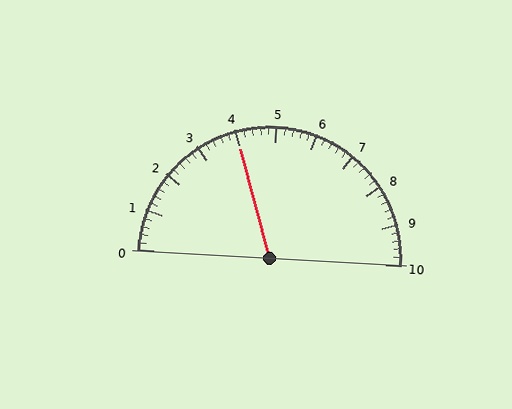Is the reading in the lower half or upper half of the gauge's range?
The reading is in the lower half of the range (0 to 10).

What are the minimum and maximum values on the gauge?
The gauge ranges from 0 to 10.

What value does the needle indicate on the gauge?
The needle indicates approximately 4.0.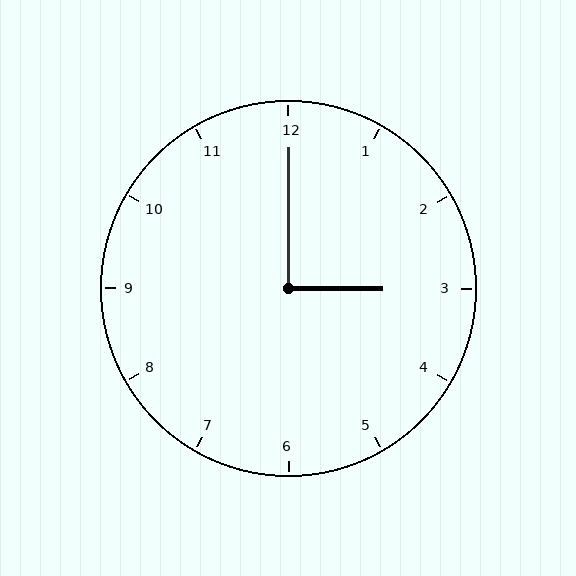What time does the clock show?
3:00.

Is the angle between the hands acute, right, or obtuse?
It is right.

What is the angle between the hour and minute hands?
Approximately 90 degrees.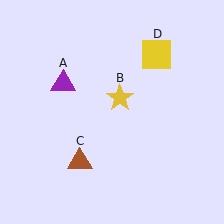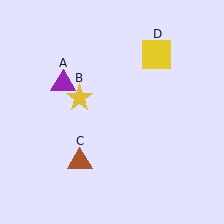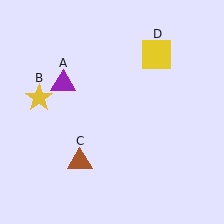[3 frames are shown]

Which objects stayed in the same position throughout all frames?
Purple triangle (object A) and brown triangle (object C) and yellow square (object D) remained stationary.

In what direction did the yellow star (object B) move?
The yellow star (object B) moved left.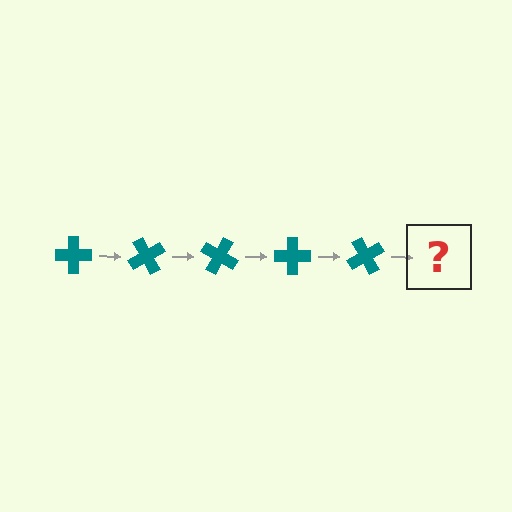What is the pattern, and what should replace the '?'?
The pattern is that the cross rotates 60 degrees each step. The '?' should be a teal cross rotated 300 degrees.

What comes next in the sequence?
The next element should be a teal cross rotated 300 degrees.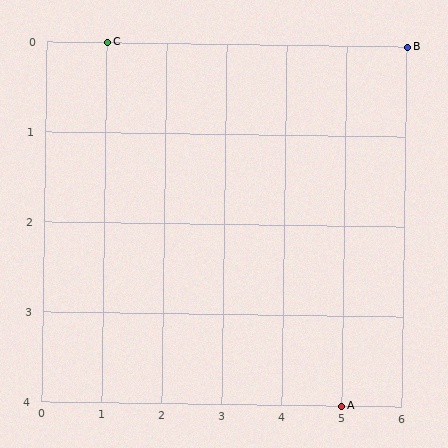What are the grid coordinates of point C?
Point C is at grid coordinates (1, 0).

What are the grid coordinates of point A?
Point A is at grid coordinates (5, 4).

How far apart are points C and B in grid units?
Points C and B are 5 columns apart.